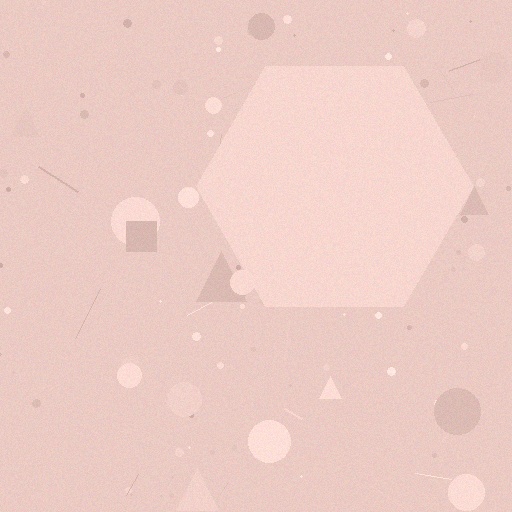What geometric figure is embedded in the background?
A hexagon is embedded in the background.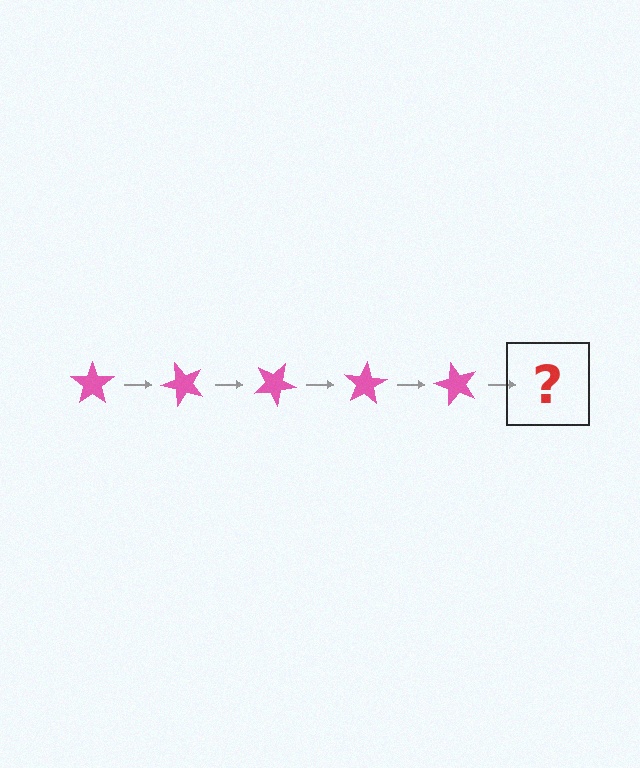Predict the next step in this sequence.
The next step is a pink star rotated 250 degrees.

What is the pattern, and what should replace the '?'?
The pattern is that the star rotates 50 degrees each step. The '?' should be a pink star rotated 250 degrees.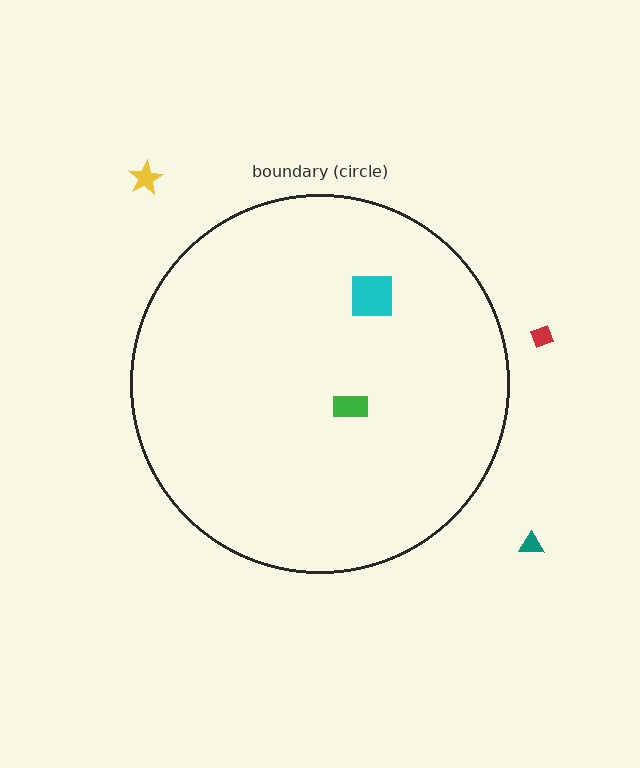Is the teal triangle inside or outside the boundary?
Outside.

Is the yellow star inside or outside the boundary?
Outside.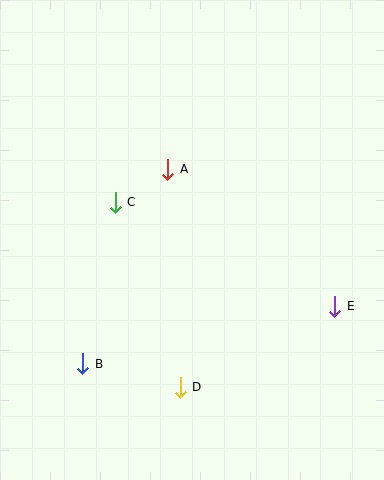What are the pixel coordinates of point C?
Point C is at (115, 202).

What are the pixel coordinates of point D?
Point D is at (180, 387).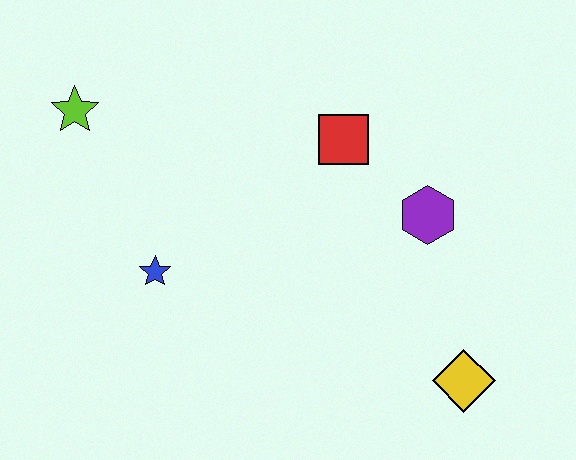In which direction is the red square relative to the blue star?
The red square is to the right of the blue star.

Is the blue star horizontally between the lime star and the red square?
Yes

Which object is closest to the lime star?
The blue star is closest to the lime star.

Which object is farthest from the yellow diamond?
The lime star is farthest from the yellow diamond.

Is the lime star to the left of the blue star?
Yes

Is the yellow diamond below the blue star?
Yes